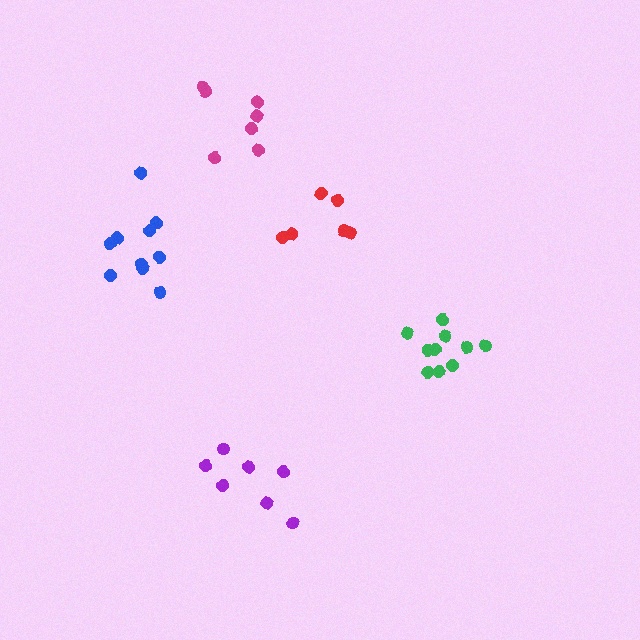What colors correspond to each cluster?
The clusters are colored: green, blue, magenta, purple, red.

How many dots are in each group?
Group 1: 10 dots, Group 2: 10 dots, Group 3: 7 dots, Group 4: 7 dots, Group 5: 6 dots (40 total).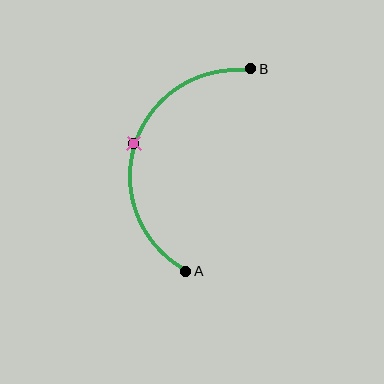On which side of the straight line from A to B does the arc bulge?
The arc bulges to the left of the straight line connecting A and B.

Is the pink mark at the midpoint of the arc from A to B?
Yes. The pink mark lies on the arc at equal arc-length from both A and B — it is the arc midpoint.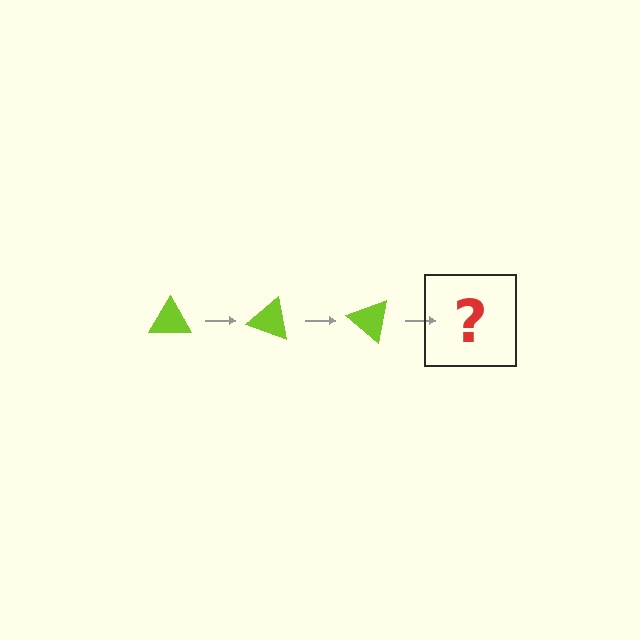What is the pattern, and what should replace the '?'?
The pattern is that the triangle rotates 20 degrees each step. The '?' should be a lime triangle rotated 60 degrees.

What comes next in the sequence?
The next element should be a lime triangle rotated 60 degrees.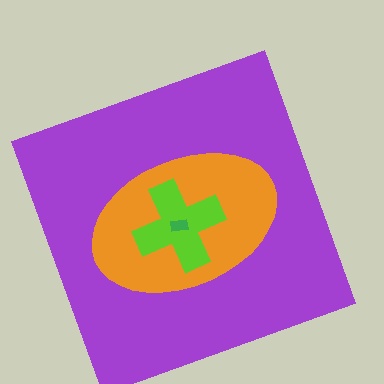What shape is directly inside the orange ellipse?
The lime cross.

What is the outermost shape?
The purple square.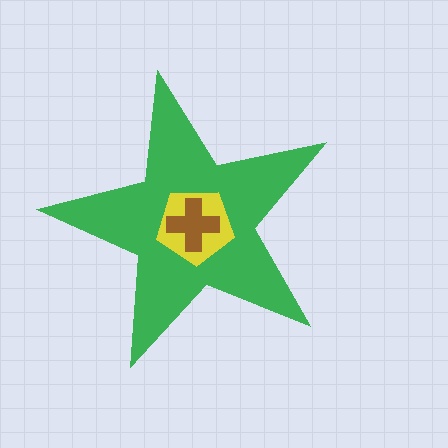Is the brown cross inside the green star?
Yes.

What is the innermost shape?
The brown cross.